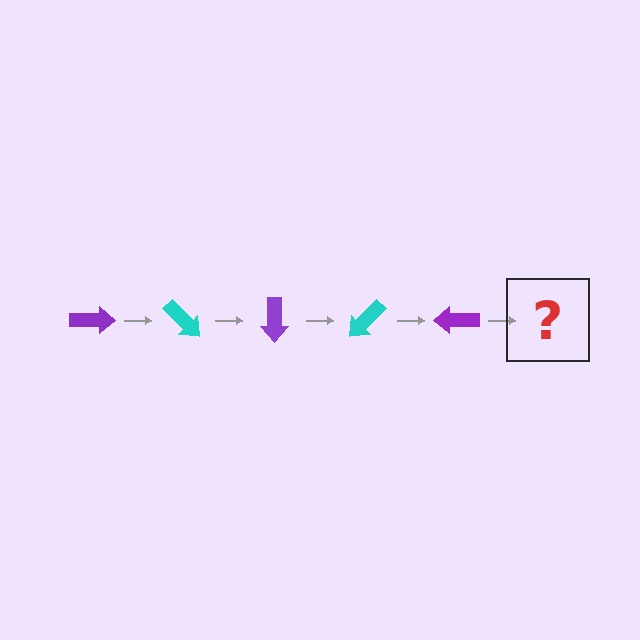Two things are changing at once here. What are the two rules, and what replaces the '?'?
The two rules are that it rotates 45 degrees each step and the color cycles through purple and cyan. The '?' should be a cyan arrow, rotated 225 degrees from the start.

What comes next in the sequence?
The next element should be a cyan arrow, rotated 225 degrees from the start.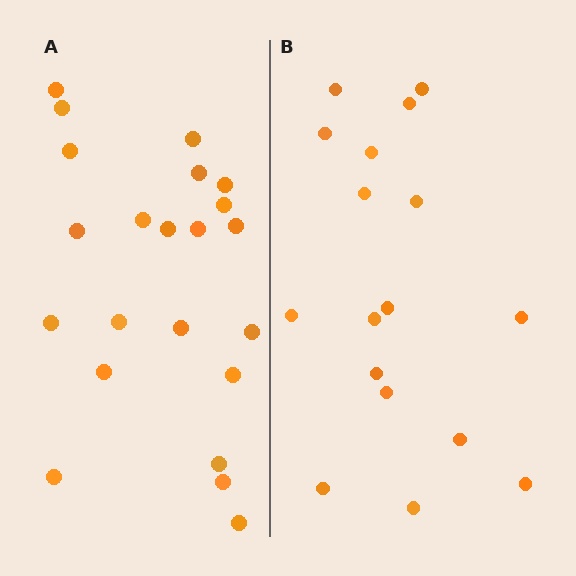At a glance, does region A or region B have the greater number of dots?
Region A (the left region) has more dots.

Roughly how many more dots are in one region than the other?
Region A has about 5 more dots than region B.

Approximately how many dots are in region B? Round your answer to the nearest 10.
About 20 dots. (The exact count is 17, which rounds to 20.)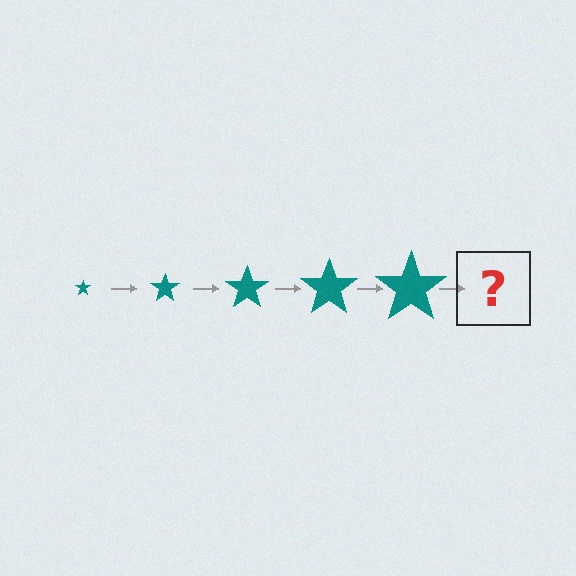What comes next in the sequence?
The next element should be a teal star, larger than the previous one.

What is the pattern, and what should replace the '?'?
The pattern is that the star gets progressively larger each step. The '?' should be a teal star, larger than the previous one.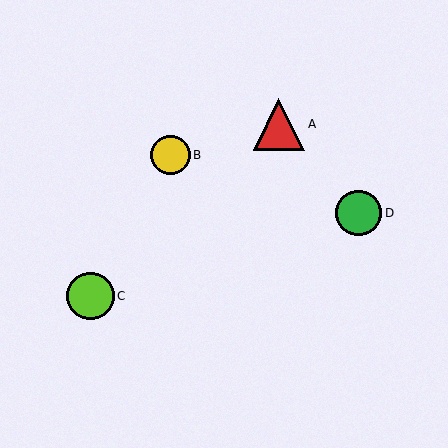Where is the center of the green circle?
The center of the green circle is at (359, 213).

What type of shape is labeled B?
Shape B is a yellow circle.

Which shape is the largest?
The red triangle (labeled A) is the largest.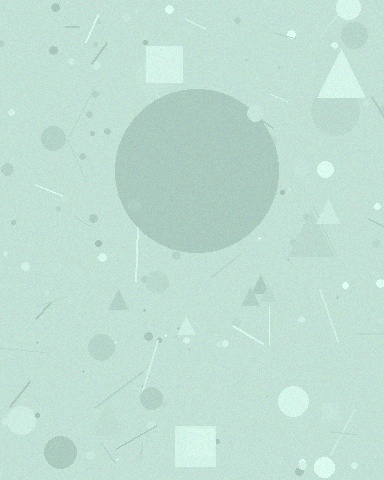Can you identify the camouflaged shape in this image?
The camouflaged shape is a circle.